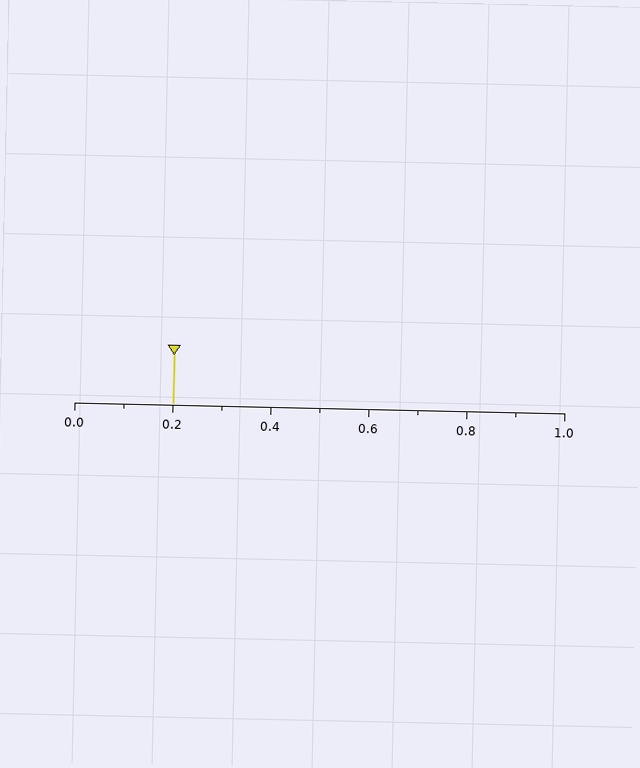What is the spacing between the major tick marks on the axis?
The major ticks are spaced 0.2 apart.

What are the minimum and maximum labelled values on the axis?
The axis runs from 0.0 to 1.0.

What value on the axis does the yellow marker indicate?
The marker indicates approximately 0.2.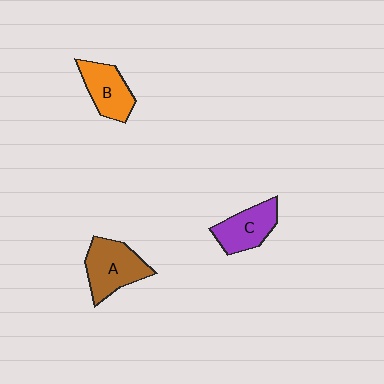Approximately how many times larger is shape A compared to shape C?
Approximately 1.2 times.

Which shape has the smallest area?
Shape B (orange).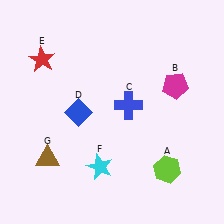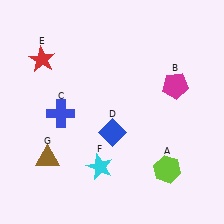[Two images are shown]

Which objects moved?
The objects that moved are: the blue cross (C), the blue diamond (D).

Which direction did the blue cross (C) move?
The blue cross (C) moved left.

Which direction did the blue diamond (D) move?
The blue diamond (D) moved right.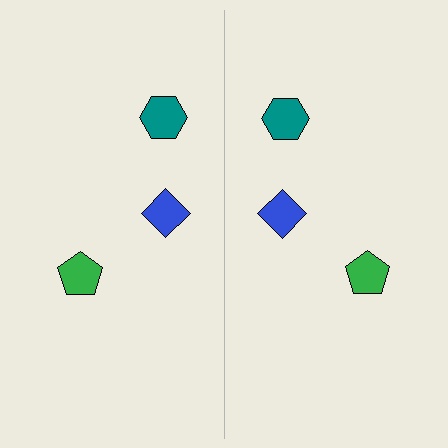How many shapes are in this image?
There are 6 shapes in this image.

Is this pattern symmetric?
Yes, this pattern has bilateral (reflection) symmetry.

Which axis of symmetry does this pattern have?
The pattern has a vertical axis of symmetry running through the center of the image.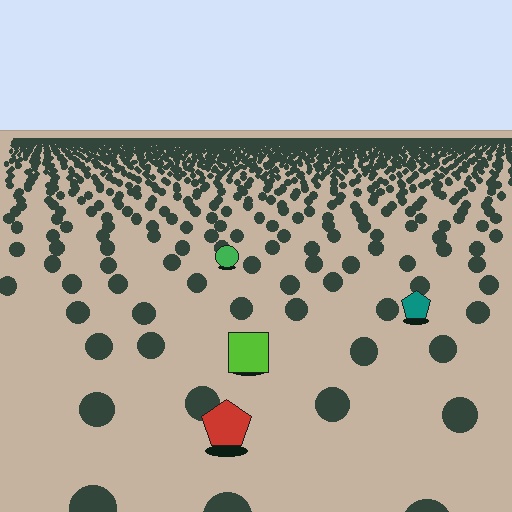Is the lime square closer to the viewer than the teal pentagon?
Yes. The lime square is closer — you can tell from the texture gradient: the ground texture is coarser near it.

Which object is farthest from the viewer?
The green circle is farthest from the viewer. It appears smaller and the ground texture around it is denser.